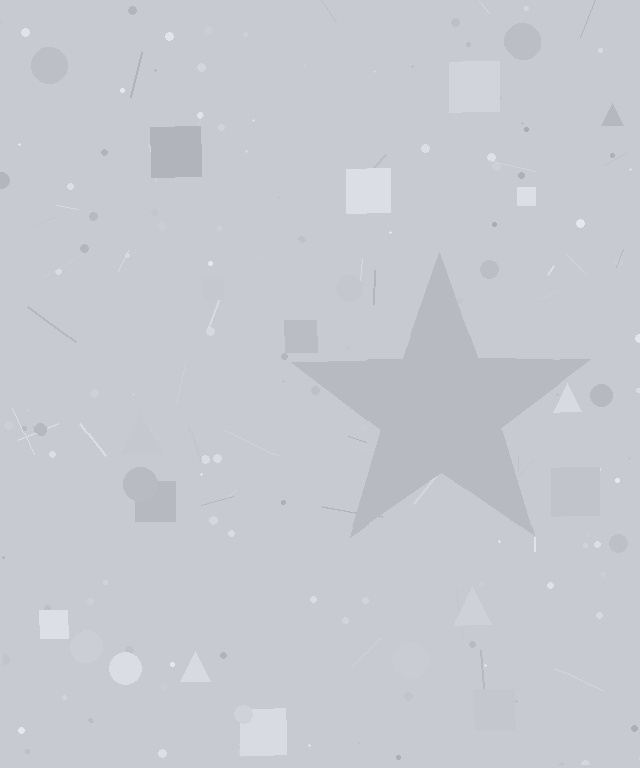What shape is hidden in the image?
A star is hidden in the image.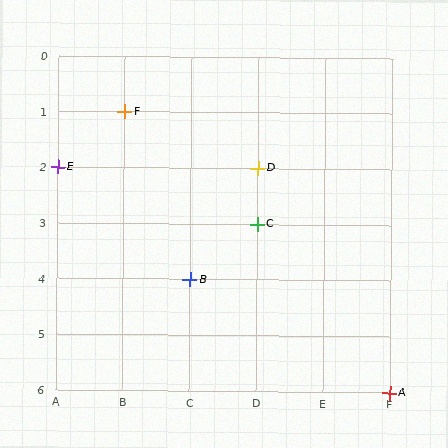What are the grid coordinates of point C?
Point C is at grid coordinates (D, 3).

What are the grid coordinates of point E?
Point E is at grid coordinates (A, 2).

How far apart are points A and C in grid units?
Points A and C are 2 columns and 3 rows apart (about 3.6 grid units diagonally).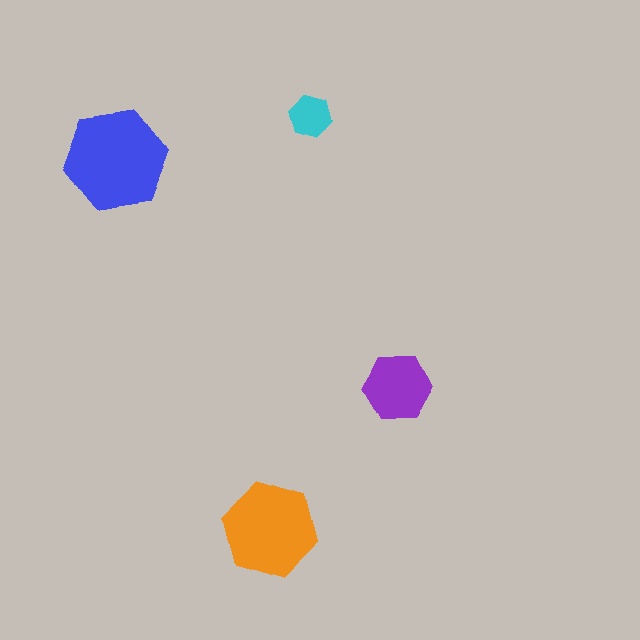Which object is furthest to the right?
The purple hexagon is rightmost.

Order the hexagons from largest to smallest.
the blue one, the orange one, the purple one, the cyan one.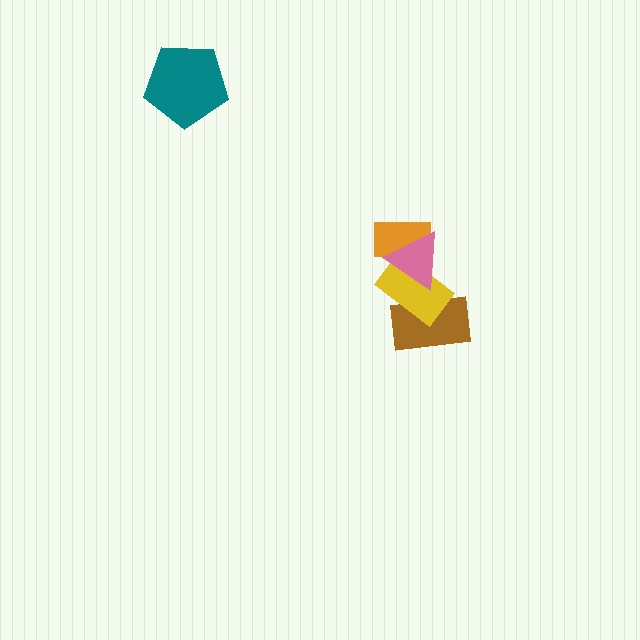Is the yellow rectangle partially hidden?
Yes, it is partially covered by another shape.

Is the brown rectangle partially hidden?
Yes, it is partially covered by another shape.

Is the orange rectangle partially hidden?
Yes, it is partially covered by another shape.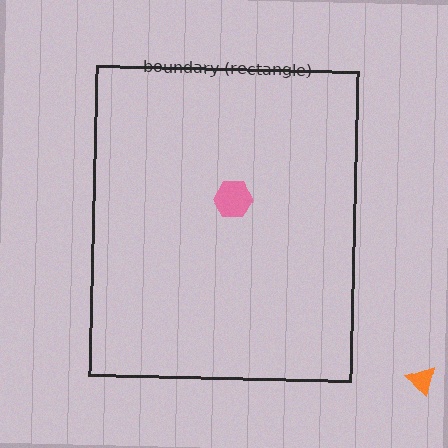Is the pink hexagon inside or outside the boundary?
Inside.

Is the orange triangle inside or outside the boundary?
Outside.